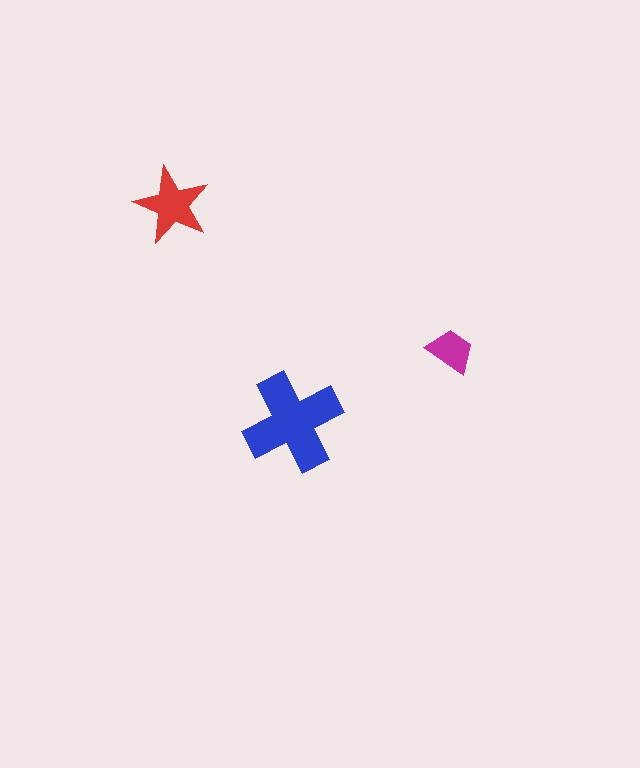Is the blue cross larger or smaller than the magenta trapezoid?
Larger.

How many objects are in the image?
There are 3 objects in the image.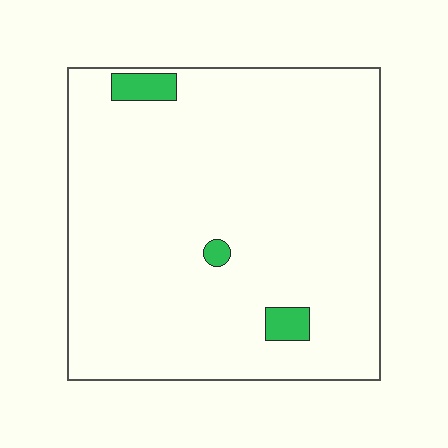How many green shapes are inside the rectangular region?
3.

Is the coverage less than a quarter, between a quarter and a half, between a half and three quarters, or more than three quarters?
Less than a quarter.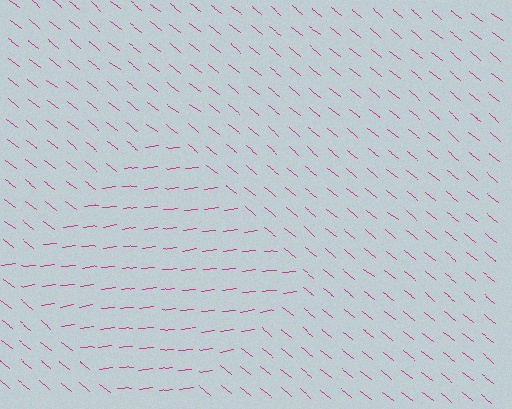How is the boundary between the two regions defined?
The boundary is defined purely by a change in line orientation (approximately 45 degrees difference). All lines are the same color and thickness.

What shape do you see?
I see a diamond.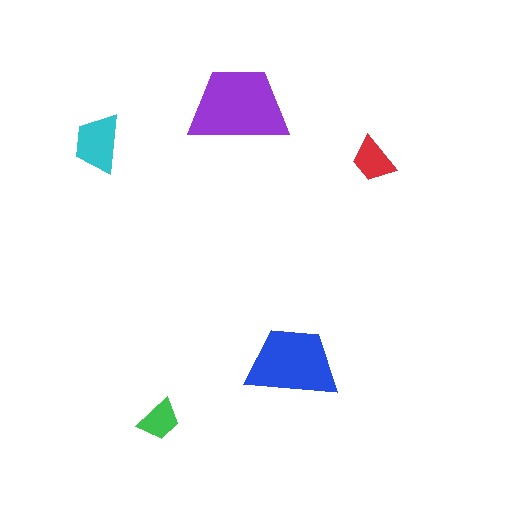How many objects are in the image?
There are 5 objects in the image.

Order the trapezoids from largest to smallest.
the purple one, the blue one, the cyan one, the red one, the green one.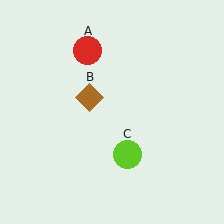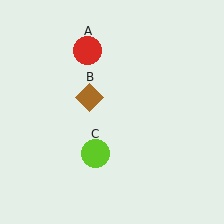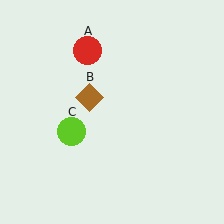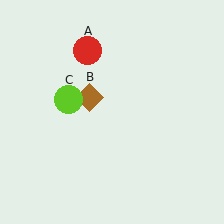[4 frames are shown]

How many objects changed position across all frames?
1 object changed position: lime circle (object C).